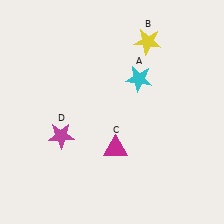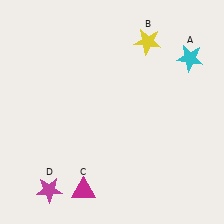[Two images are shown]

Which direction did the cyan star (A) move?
The cyan star (A) moved right.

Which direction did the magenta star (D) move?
The magenta star (D) moved down.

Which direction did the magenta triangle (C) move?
The magenta triangle (C) moved down.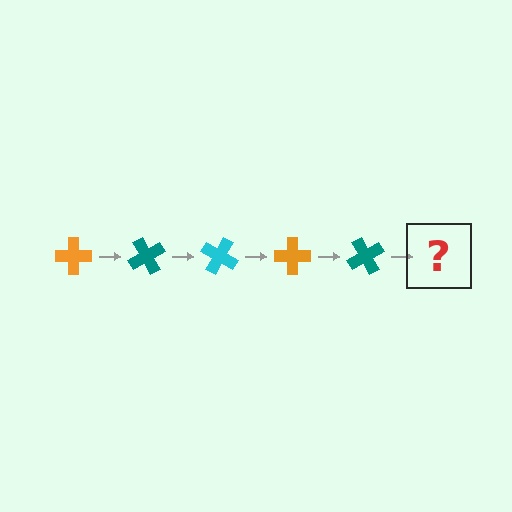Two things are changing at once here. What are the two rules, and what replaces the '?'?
The two rules are that it rotates 60 degrees each step and the color cycles through orange, teal, and cyan. The '?' should be a cyan cross, rotated 300 degrees from the start.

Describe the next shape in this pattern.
It should be a cyan cross, rotated 300 degrees from the start.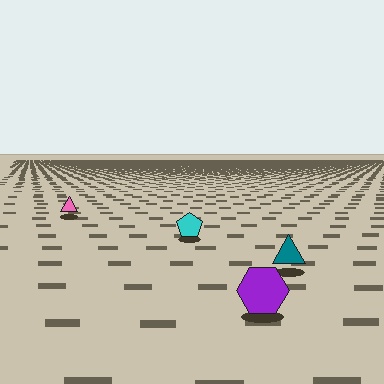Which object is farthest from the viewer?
The pink triangle is farthest from the viewer. It appears smaller and the ground texture around it is denser.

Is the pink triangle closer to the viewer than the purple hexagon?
No. The purple hexagon is closer — you can tell from the texture gradient: the ground texture is coarser near it.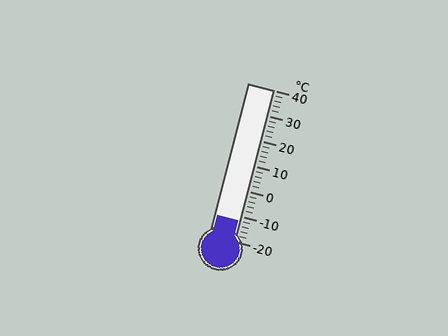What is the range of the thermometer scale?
The thermometer scale ranges from -20°C to 40°C.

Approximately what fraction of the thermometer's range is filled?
The thermometer is filled to approximately 15% of its range.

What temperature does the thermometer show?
The thermometer shows approximately -12°C.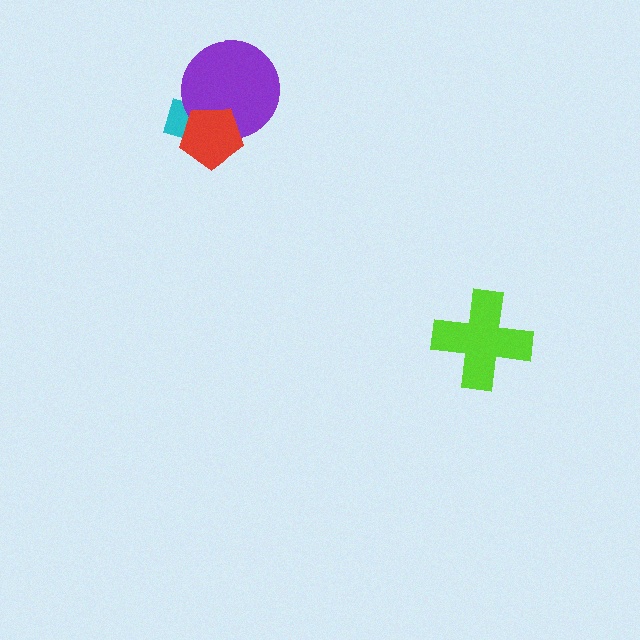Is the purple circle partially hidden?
Yes, it is partially covered by another shape.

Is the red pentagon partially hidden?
No, no other shape covers it.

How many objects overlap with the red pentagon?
2 objects overlap with the red pentagon.